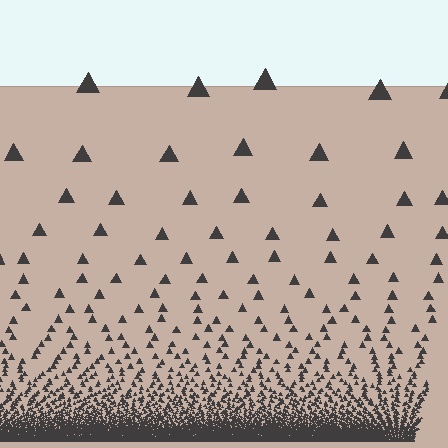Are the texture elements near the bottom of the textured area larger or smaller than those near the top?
Smaller. The gradient is inverted — elements near the bottom are smaller and denser.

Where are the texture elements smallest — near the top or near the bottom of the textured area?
Near the bottom.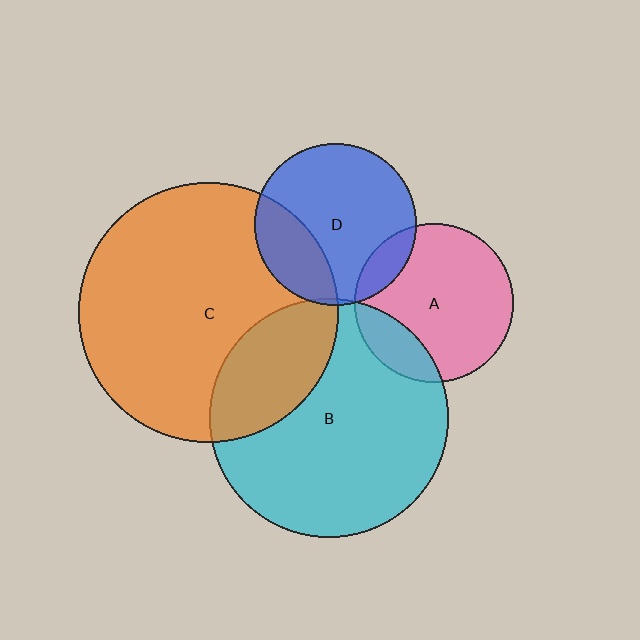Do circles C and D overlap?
Yes.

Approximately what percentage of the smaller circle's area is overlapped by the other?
Approximately 25%.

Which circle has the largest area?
Circle C (orange).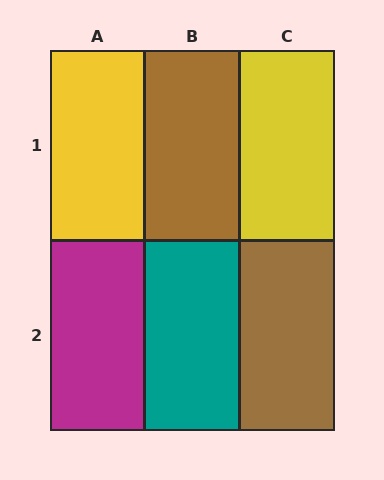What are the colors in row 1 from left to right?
Yellow, brown, yellow.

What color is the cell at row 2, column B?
Teal.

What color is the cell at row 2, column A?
Magenta.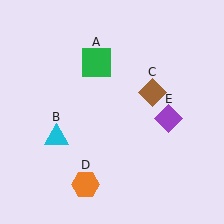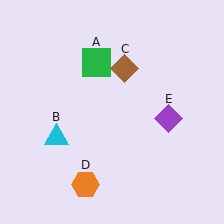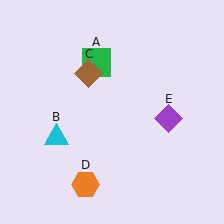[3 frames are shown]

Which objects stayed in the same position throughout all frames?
Green square (object A) and cyan triangle (object B) and orange hexagon (object D) and purple diamond (object E) remained stationary.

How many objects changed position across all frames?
1 object changed position: brown diamond (object C).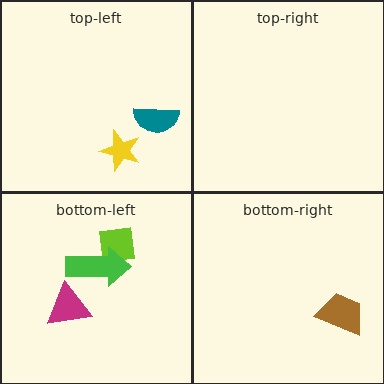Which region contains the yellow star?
The top-left region.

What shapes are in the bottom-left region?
The magenta triangle, the lime square, the green arrow.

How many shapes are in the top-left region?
2.